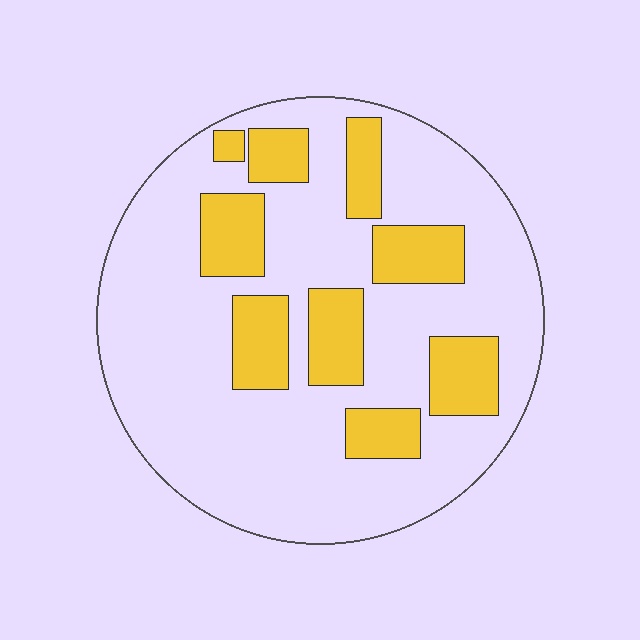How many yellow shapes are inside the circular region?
9.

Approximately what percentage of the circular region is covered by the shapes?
Approximately 25%.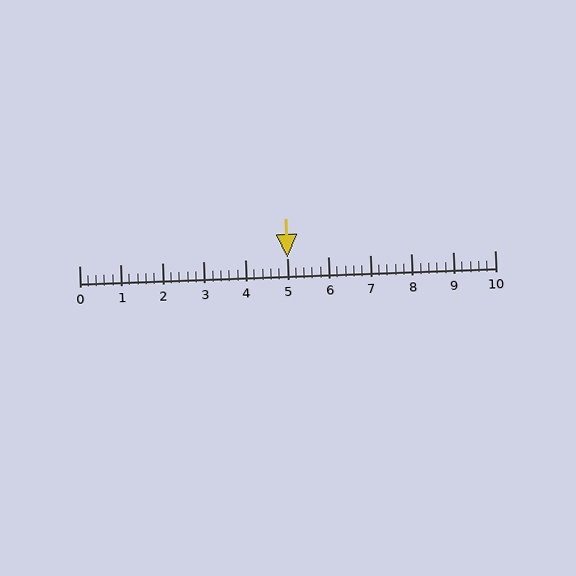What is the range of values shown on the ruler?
The ruler shows values from 0 to 10.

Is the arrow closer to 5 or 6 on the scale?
The arrow is closer to 5.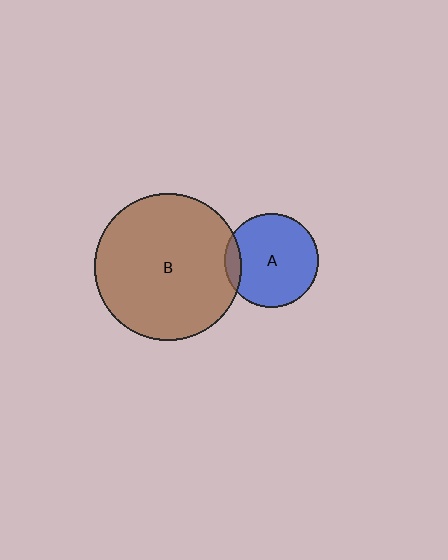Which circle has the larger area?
Circle B (brown).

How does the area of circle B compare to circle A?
Approximately 2.4 times.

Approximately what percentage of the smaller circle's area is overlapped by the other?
Approximately 10%.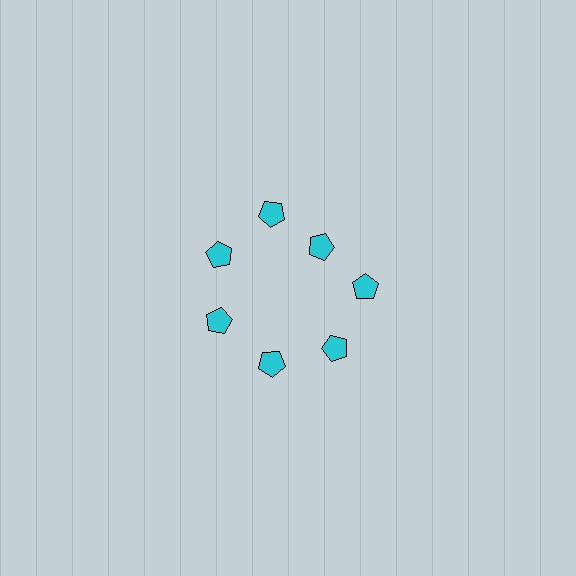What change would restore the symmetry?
The symmetry would be restored by moving it outward, back onto the ring so that all 7 pentagons sit at equal angles and equal distance from the center.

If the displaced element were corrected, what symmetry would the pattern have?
It would have 7-fold rotational symmetry — the pattern would map onto itself every 51 degrees.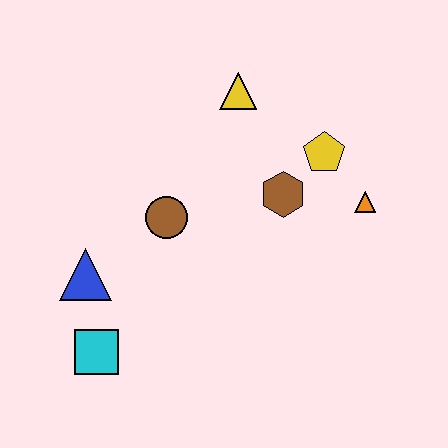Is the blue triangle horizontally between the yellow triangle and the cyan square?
No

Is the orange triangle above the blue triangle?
Yes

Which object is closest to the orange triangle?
The yellow pentagon is closest to the orange triangle.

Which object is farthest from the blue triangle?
The orange triangle is farthest from the blue triangle.